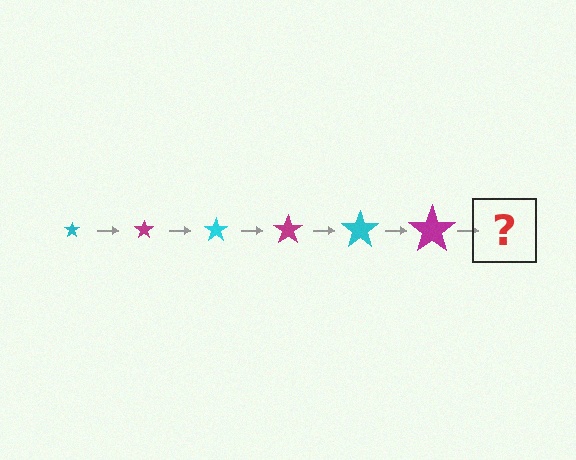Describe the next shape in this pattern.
It should be a cyan star, larger than the previous one.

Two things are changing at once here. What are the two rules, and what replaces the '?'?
The two rules are that the star grows larger each step and the color cycles through cyan and magenta. The '?' should be a cyan star, larger than the previous one.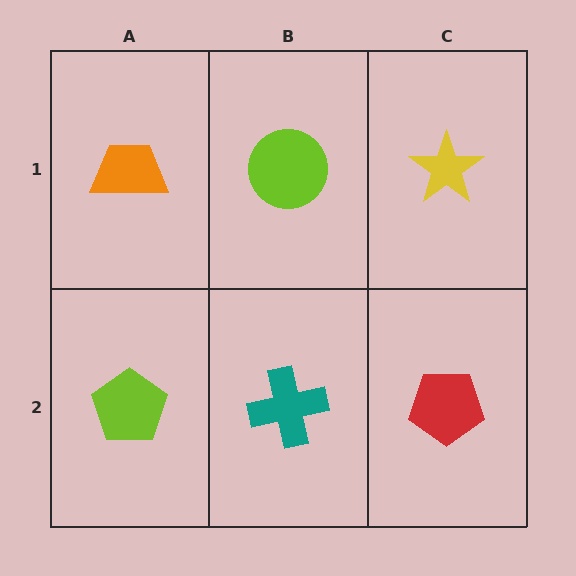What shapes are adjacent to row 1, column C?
A red pentagon (row 2, column C), a lime circle (row 1, column B).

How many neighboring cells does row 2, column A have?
2.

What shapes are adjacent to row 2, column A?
An orange trapezoid (row 1, column A), a teal cross (row 2, column B).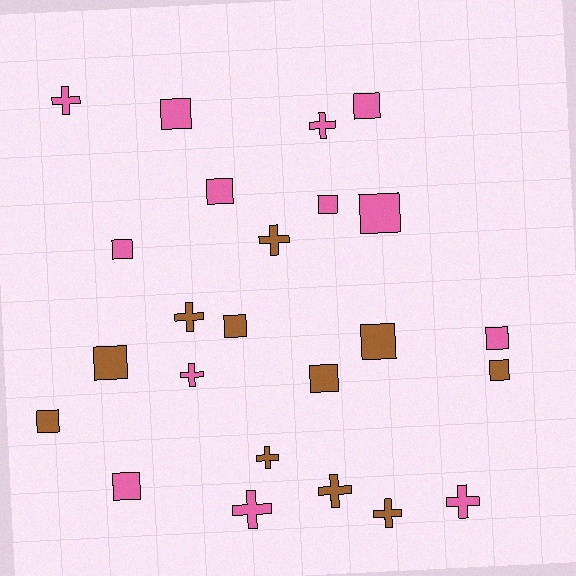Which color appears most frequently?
Pink, with 13 objects.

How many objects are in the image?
There are 24 objects.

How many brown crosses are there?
There are 5 brown crosses.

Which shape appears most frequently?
Square, with 14 objects.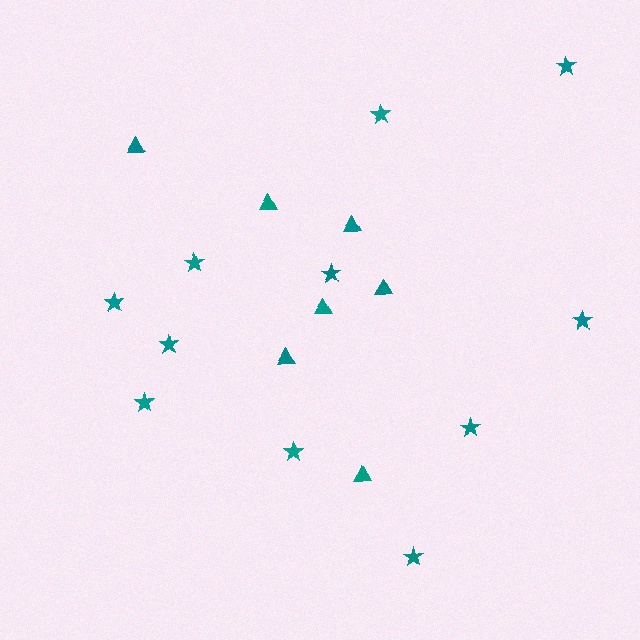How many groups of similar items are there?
There are 2 groups: one group of triangles (7) and one group of stars (11).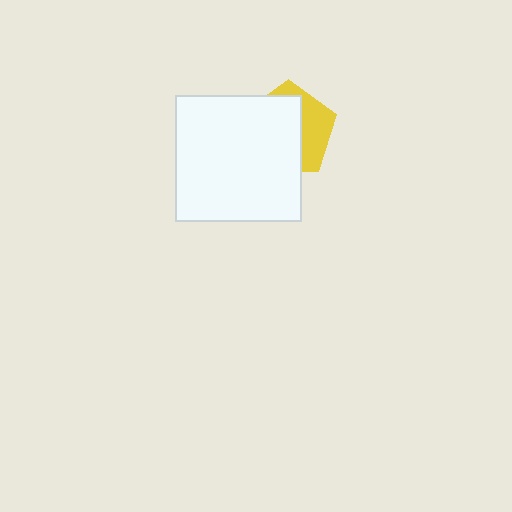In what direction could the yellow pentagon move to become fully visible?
The yellow pentagon could move toward the upper-right. That would shift it out from behind the white square entirely.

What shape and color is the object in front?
The object in front is a white square.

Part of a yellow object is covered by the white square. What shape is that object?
It is a pentagon.